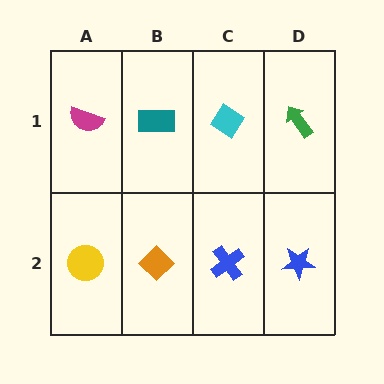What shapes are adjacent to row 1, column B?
An orange diamond (row 2, column B), a magenta semicircle (row 1, column A), a cyan diamond (row 1, column C).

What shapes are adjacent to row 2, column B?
A teal rectangle (row 1, column B), a yellow circle (row 2, column A), a blue cross (row 2, column C).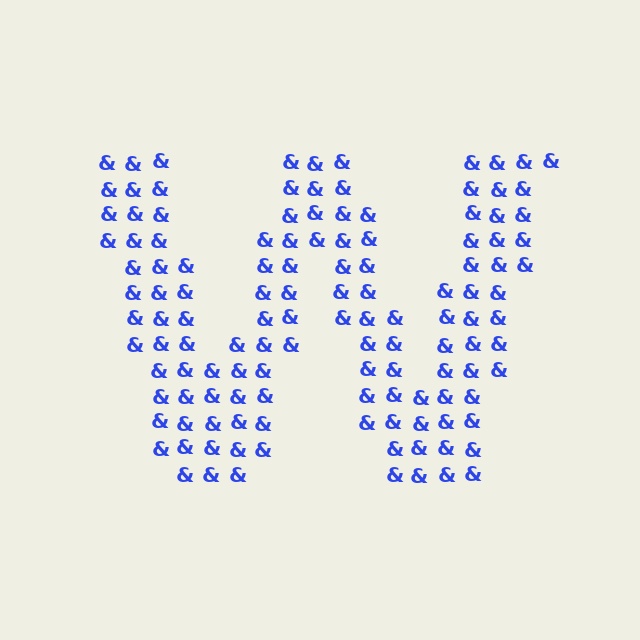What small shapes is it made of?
It is made of small ampersands.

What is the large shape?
The large shape is the letter W.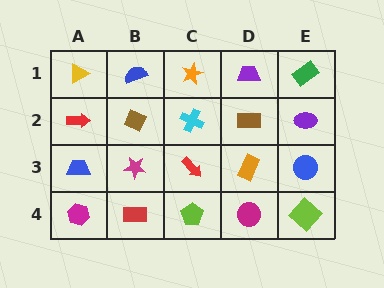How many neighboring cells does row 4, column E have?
2.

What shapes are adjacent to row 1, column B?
A brown diamond (row 2, column B), a yellow triangle (row 1, column A), an orange star (row 1, column C).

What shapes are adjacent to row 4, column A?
A blue trapezoid (row 3, column A), a red rectangle (row 4, column B).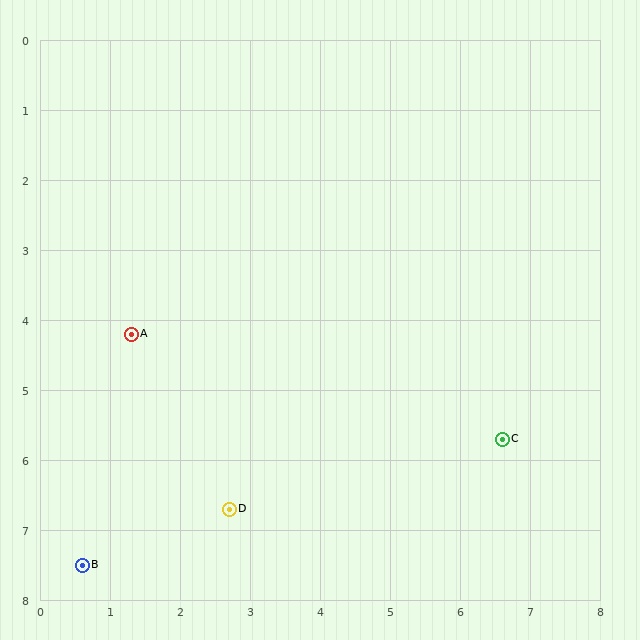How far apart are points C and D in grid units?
Points C and D are about 4.0 grid units apart.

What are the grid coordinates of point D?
Point D is at approximately (2.7, 6.7).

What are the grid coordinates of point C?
Point C is at approximately (6.6, 5.7).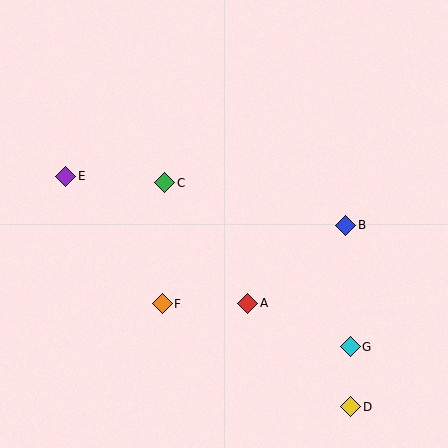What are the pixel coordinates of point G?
Point G is at (350, 347).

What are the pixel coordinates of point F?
Point F is at (162, 304).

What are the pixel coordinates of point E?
Point E is at (66, 176).